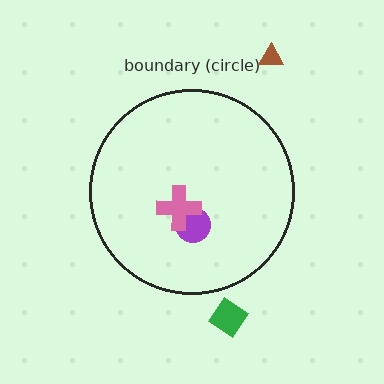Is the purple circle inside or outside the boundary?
Inside.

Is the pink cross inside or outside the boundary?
Inside.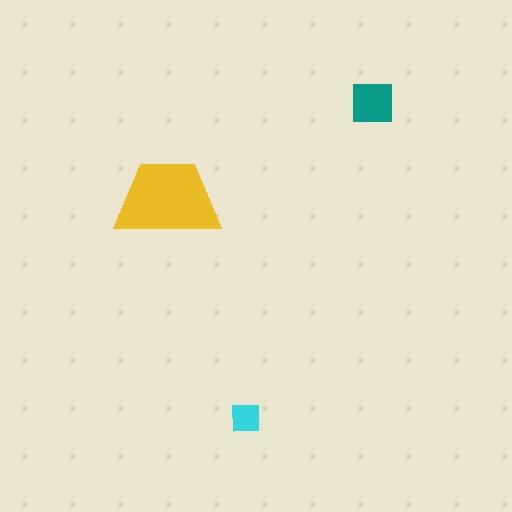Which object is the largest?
The yellow trapezoid.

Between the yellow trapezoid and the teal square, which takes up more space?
The yellow trapezoid.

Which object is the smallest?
The cyan square.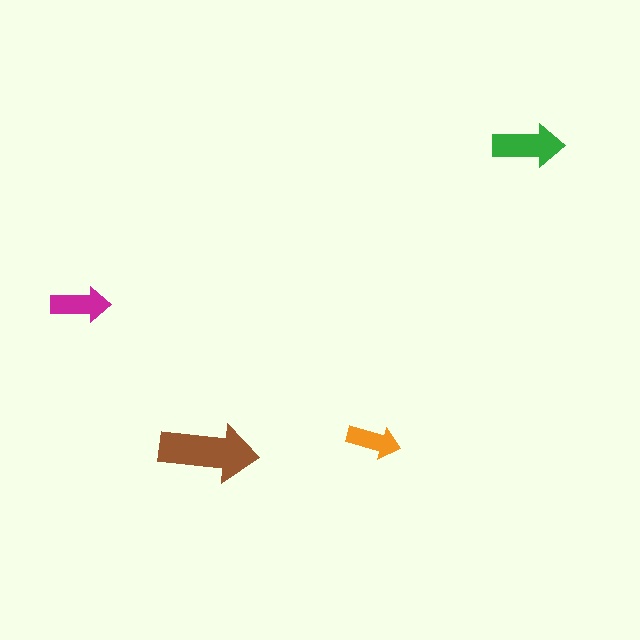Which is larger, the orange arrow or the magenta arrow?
The magenta one.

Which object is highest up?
The green arrow is topmost.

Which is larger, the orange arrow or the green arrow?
The green one.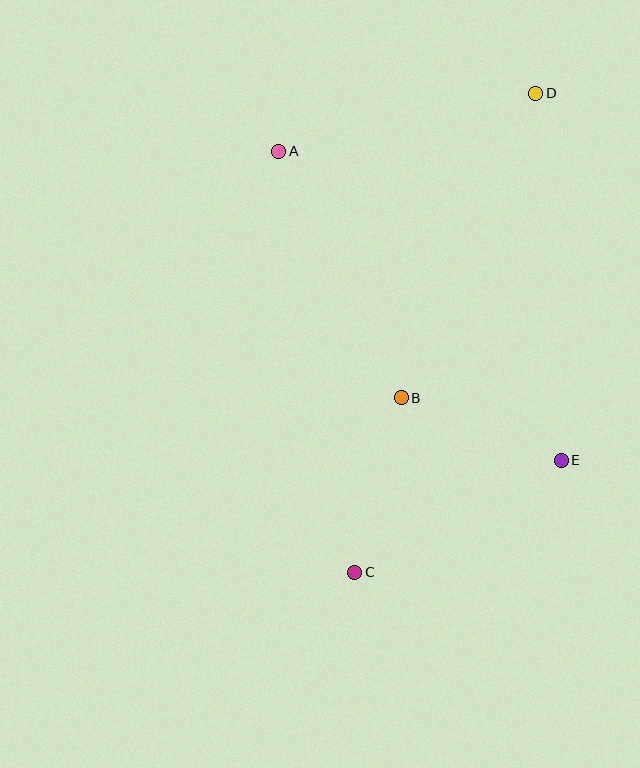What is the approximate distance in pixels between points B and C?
The distance between B and C is approximately 180 pixels.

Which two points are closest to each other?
Points B and E are closest to each other.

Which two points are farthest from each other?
Points C and D are farthest from each other.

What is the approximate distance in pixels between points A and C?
The distance between A and C is approximately 428 pixels.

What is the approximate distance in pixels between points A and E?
The distance between A and E is approximately 419 pixels.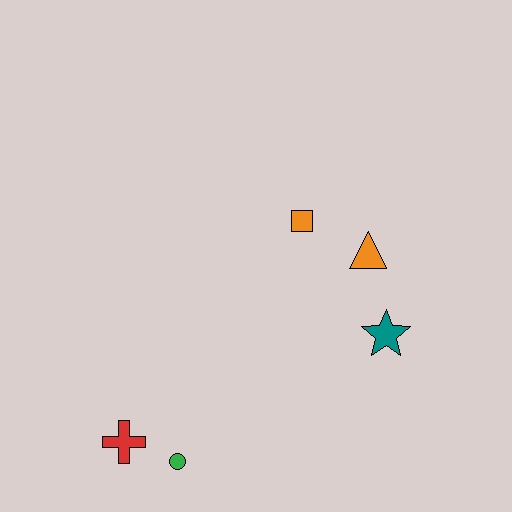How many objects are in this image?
There are 5 objects.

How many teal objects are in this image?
There is 1 teal object.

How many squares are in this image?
There is 1 square.